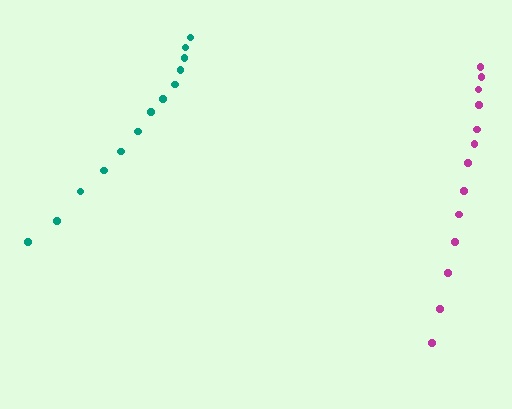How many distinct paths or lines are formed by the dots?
There are 2 distinct paths.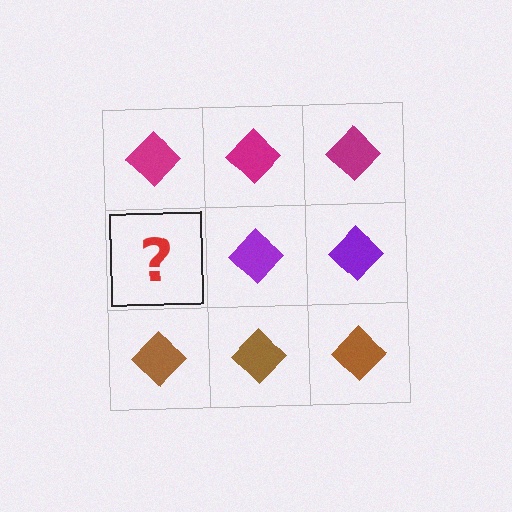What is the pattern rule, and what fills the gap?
The rule is that each row has a consistent color. The gap should be filled with a purple diamond.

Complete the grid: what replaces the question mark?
The question mark should be replaced with a purple diamond.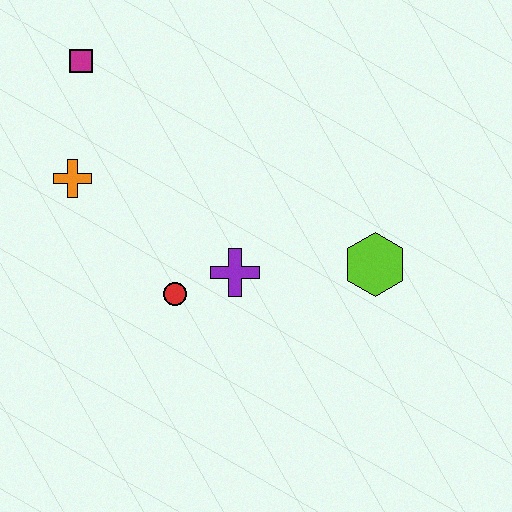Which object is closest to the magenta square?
The orange cross is closest to the magenta square.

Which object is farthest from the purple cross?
The magenta square is farthest from the purple cross.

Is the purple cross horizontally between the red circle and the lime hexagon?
Yes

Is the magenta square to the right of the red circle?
No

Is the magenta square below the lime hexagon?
No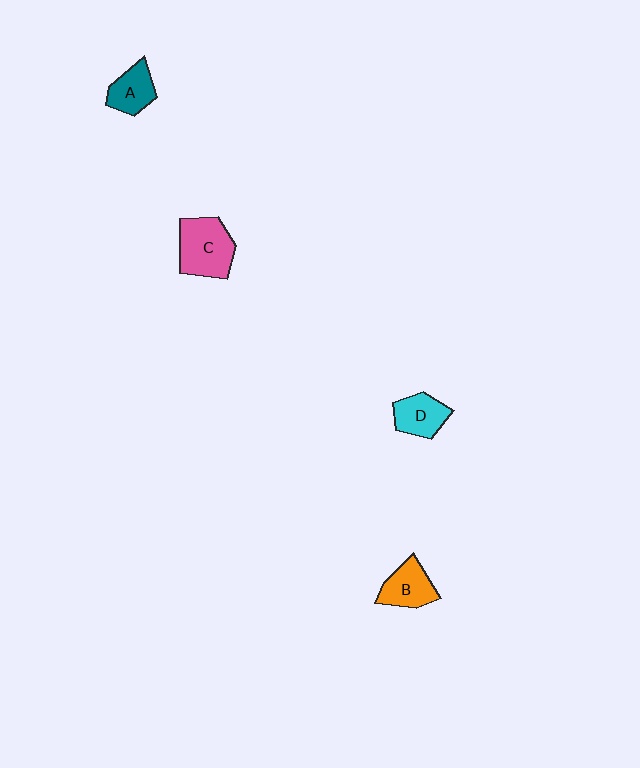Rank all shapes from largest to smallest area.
From largest to smallest: C (pink), B (orange), D (cyan), A (teal).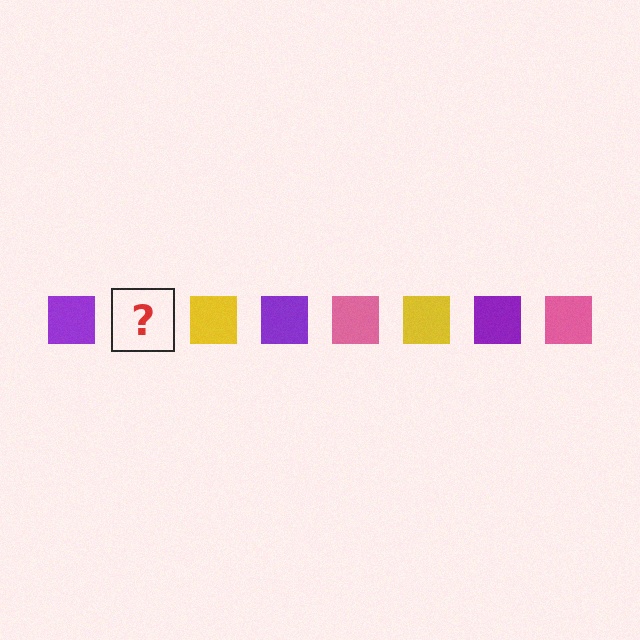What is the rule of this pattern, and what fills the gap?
The rule is that the pattern cycles through purple, pink, yellow squares. The gap should be filled with a pink square.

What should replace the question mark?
The question mark should be replaced with a pink square.